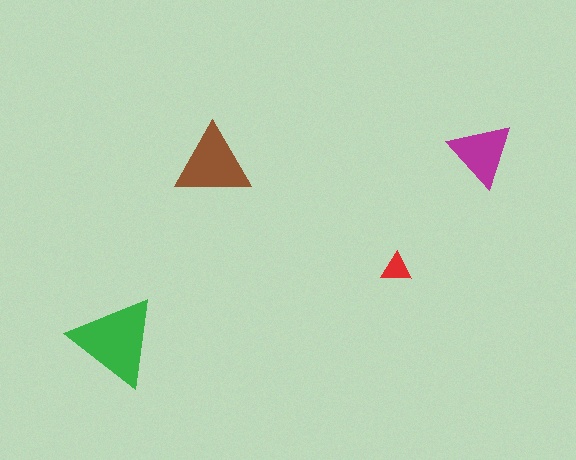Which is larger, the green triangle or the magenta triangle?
The green one.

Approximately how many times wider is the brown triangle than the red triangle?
About 2.5 times wider.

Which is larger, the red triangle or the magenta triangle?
The magenta one.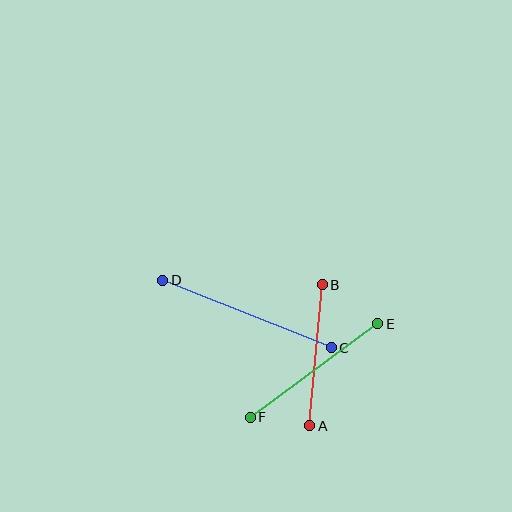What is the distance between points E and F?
The distance is approximately 158 pixels.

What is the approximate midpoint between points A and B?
The midpoint is at approximately (316, 355) pixels.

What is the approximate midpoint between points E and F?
The midpoint is at approximately (314, 371) pixels.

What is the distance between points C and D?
The distance is approximately 182 pixels.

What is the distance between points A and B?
The distance is approximately 141 pixels.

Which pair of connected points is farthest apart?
Points C and D are farthest apart.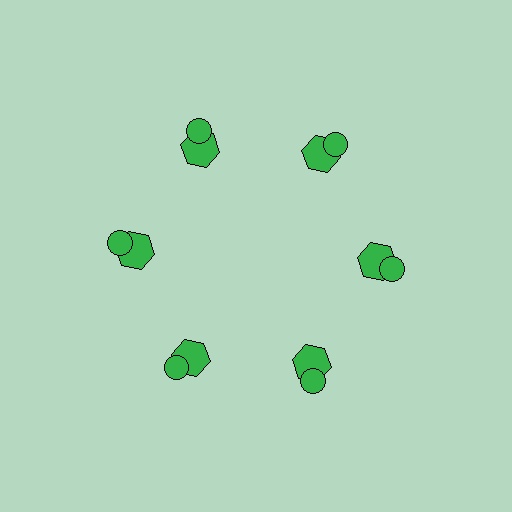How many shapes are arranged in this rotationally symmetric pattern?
There are 12 shapes, arranged in 6 groups of 2.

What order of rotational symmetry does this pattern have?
This pattern has 6-fold rotational symmetry.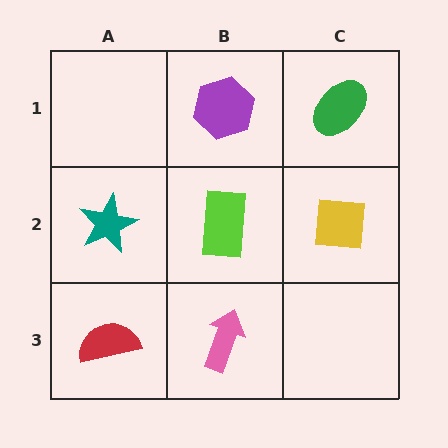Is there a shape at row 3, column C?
No, that cell is empty.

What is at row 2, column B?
A lime rectangle.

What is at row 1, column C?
A green ellipse.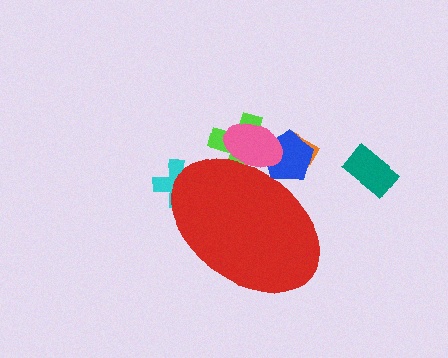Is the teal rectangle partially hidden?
No, the teal rectangle is fully visible.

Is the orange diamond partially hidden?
Yes, the orange diamond is partially hidden behind the red ellipse.